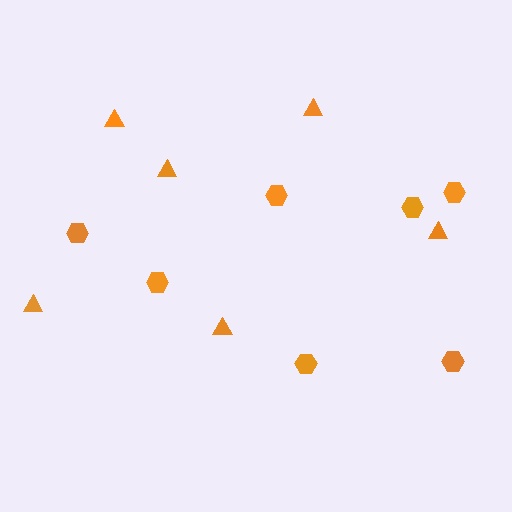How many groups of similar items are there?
There are 2 groups: one group of hexagons (7) and one group of triangles (6).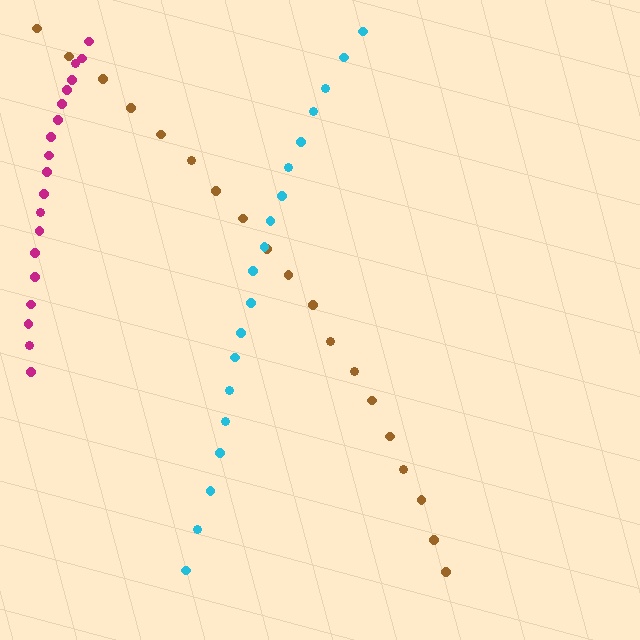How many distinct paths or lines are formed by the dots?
There are 3 distinct paths.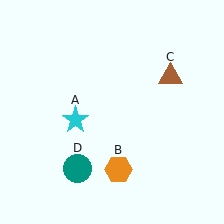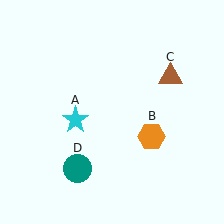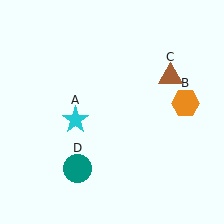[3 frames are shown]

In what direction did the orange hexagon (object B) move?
The orange hexagon (object B) moved up and to the right.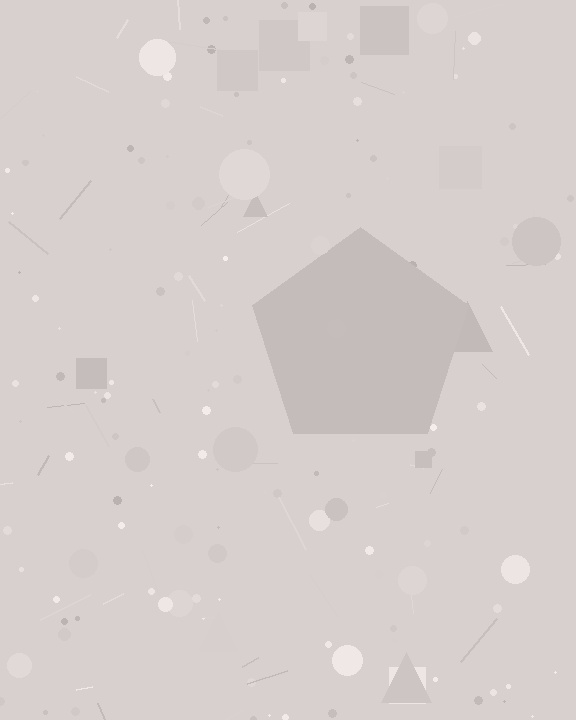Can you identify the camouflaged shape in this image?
The camouflaged shape is a pentagon.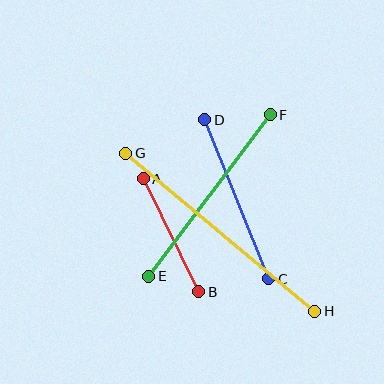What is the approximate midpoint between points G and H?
The midpoint is at approximately (220, 232) pixels.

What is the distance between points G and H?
The distance is approximately 246 pixels.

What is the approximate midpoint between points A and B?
The midpoint is at approximately (171, 235) pixels.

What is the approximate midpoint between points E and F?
The midpoint is at approximately (209, 195) pixels.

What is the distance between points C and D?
The distance is approximately 172 pixels.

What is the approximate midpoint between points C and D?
The midpoint is at approximately (237, 199) pixels.